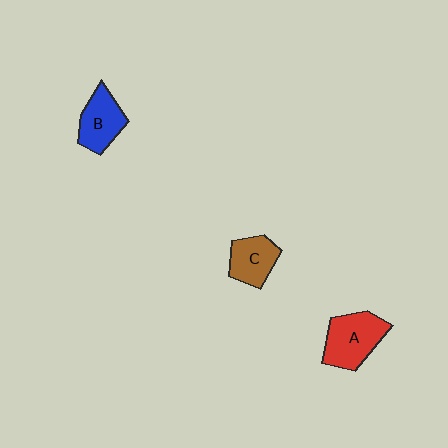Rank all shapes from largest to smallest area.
From largest to smallest: A (red), B (blue), C (brown).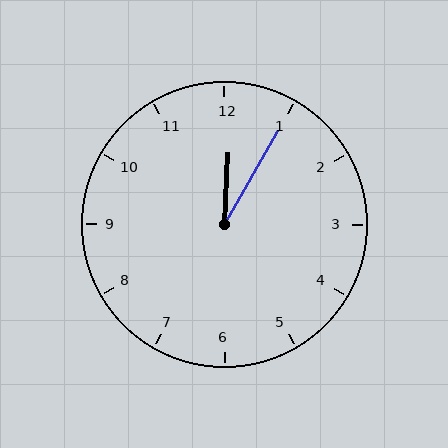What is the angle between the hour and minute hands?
Approximately 28 degrees.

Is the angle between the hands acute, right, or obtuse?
It is acute.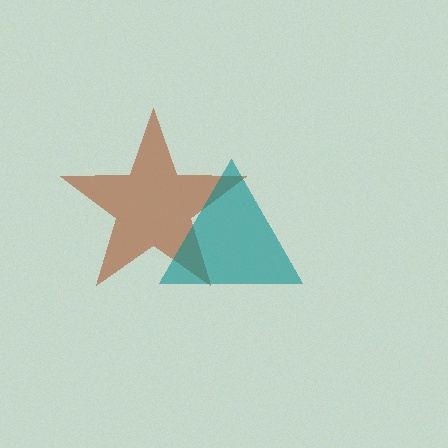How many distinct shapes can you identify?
There are 2 distinct shapes: a brown star, a teal triangle.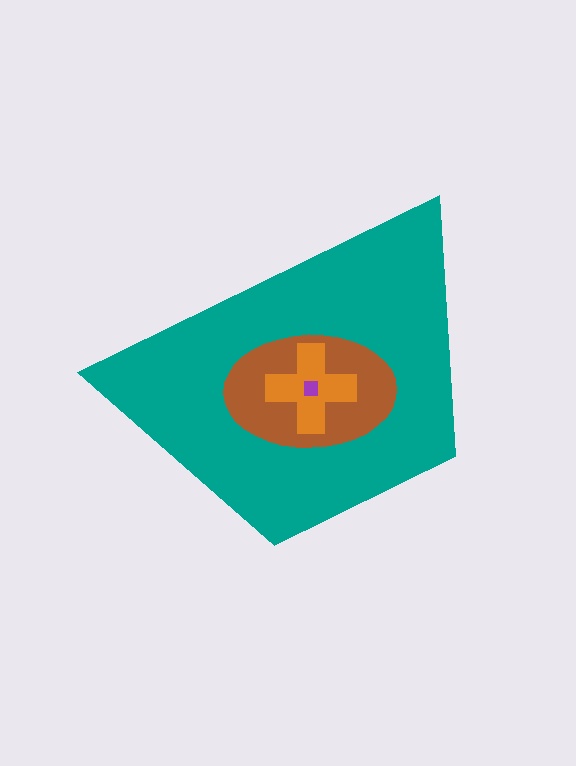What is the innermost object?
The purple square.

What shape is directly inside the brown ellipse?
The orange cross.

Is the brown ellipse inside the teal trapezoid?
Yes.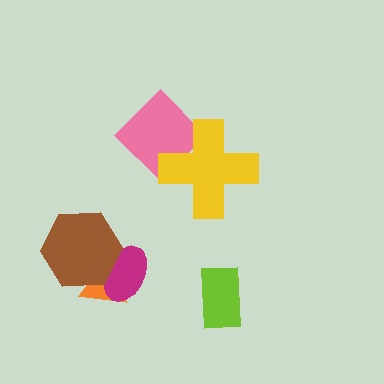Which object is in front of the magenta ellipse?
The brown hexagon is in front of the magenta ellipse.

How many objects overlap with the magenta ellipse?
2 objects overlap with the magenta ellipse.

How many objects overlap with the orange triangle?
2 objects overlap with the orange triangle.